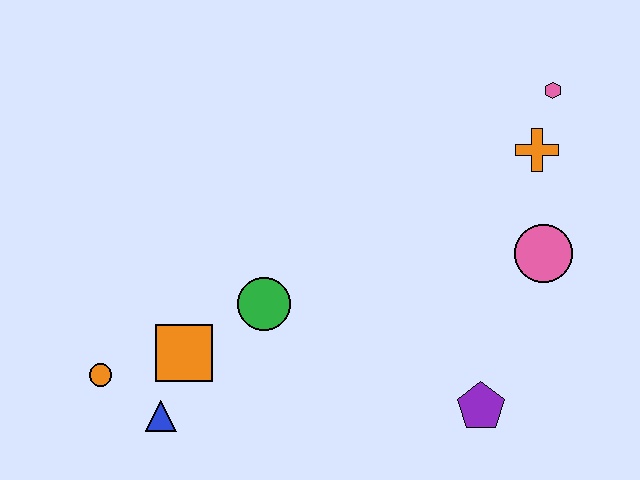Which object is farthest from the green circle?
The pink hexagon is farthest from the green circle.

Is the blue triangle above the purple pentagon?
No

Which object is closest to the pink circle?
The orange cross is closest to the pink circle.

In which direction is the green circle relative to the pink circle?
The green circle is to the left of the pink circle.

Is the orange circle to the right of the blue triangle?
No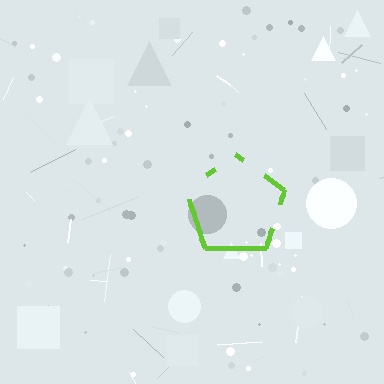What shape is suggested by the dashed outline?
The dashed outline suggests a pentagon.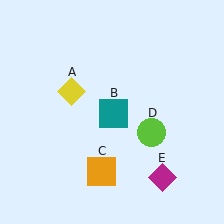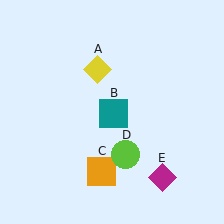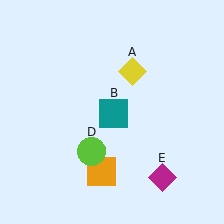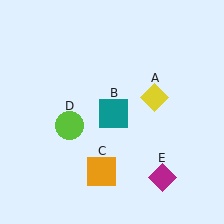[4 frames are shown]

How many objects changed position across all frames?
2 objects changed position: yellow diamond (object A), lime circle (object D).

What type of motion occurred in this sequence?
The yellow diamond (object A), lime circle (object D) rotated clockwise around the center of the scene.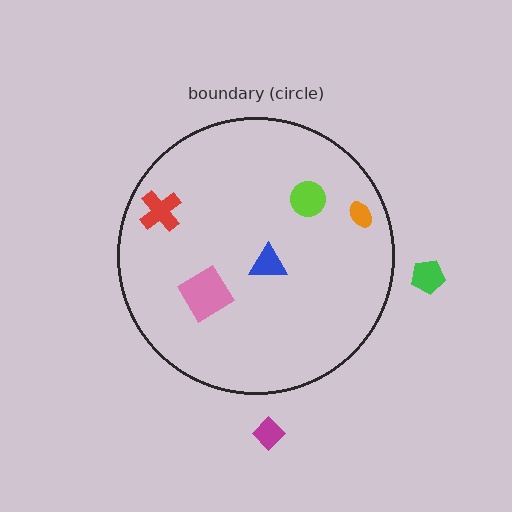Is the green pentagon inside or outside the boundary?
Outside.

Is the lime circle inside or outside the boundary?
Inside.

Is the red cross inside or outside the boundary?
Inside.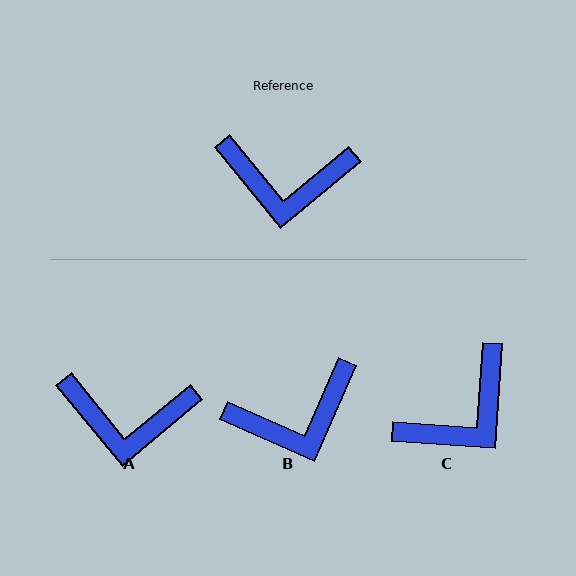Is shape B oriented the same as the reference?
No, it is off by about 27 degrees.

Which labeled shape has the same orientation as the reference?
A.